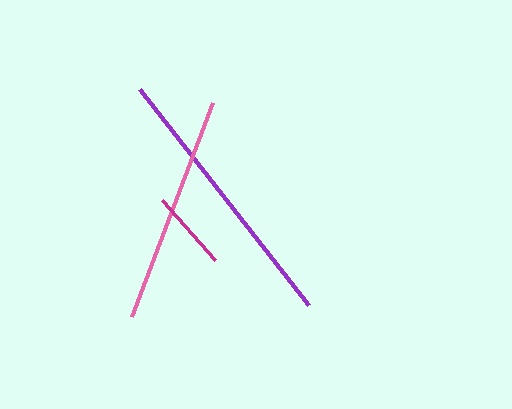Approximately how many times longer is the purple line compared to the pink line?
The purple line is approximately 1.2 times the length of the pink line.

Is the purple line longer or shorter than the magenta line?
The purple line is longer than the magenta line.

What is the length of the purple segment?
The purple segment is approximately 275 pixels long.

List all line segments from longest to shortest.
From longest to shortest: purple, pink, magenta.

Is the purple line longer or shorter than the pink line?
The purple line is longer than the pink line.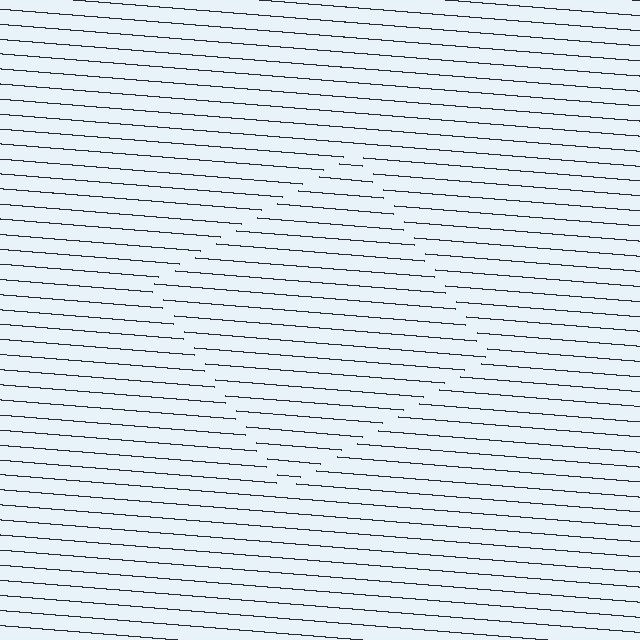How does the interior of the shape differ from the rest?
The interior of the shape contains the same grating, shifted by half a period — the contour is defined by the phase discontinuity where line-ends from the inner and outer gratings abut.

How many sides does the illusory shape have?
4 sides — the line-ends trace a square.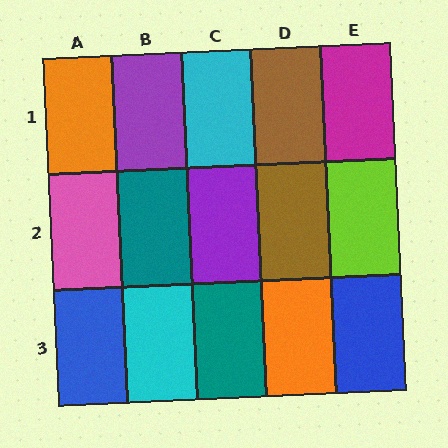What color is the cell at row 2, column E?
Lime.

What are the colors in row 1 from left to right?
Orange, purple, cyan, brown, magenta.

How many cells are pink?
1 cell is pink.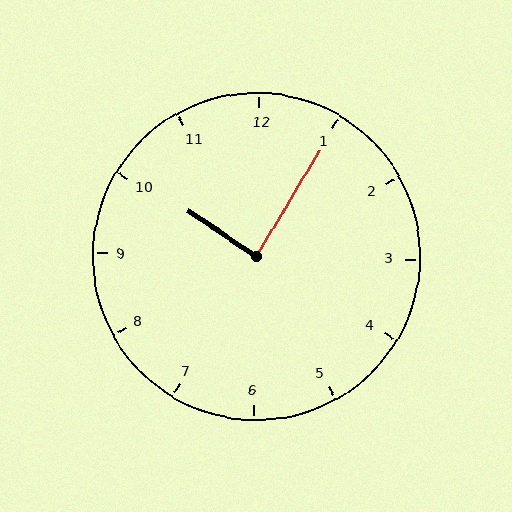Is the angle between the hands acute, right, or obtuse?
It is right.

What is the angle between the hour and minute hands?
Approximately 88 degrees.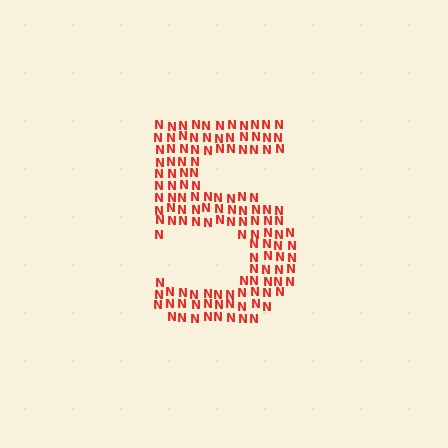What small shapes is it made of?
It is made of small letter N's.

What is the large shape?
The large shape is the digit 5.